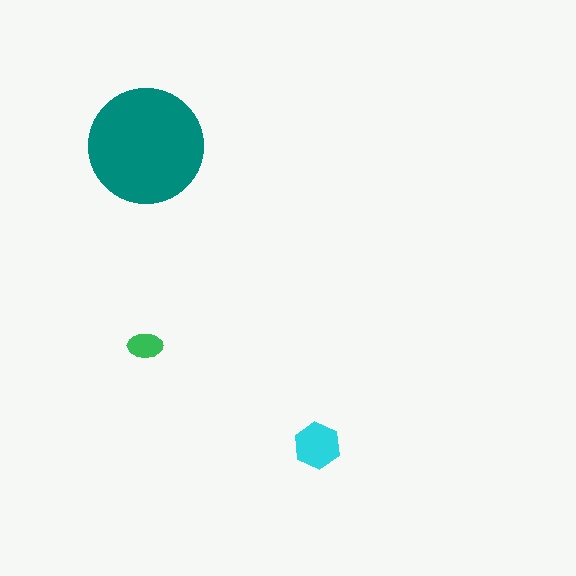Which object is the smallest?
The green ellipse.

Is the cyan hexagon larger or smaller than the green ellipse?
Larger.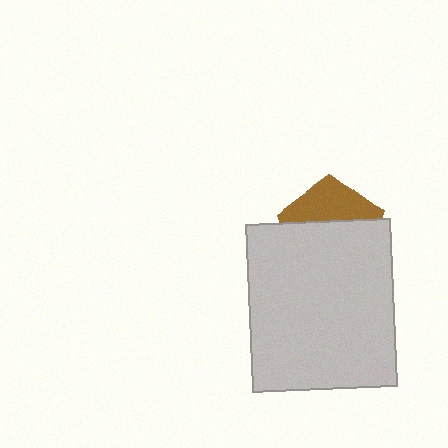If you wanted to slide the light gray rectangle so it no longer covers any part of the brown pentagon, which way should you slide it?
Slide it down — that is the most direct way to separate the two shapes.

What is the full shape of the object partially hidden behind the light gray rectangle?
The partially hidden object is a brown pentagon.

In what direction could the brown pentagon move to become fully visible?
The brown pentagon could move up. That would shift it out from behind the light gray rectangle entirely.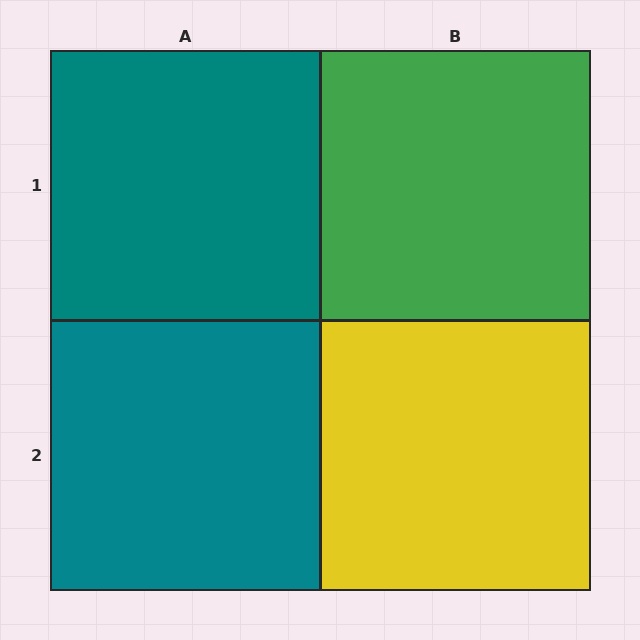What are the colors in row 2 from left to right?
Teal, yellow.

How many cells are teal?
2 cells are teal.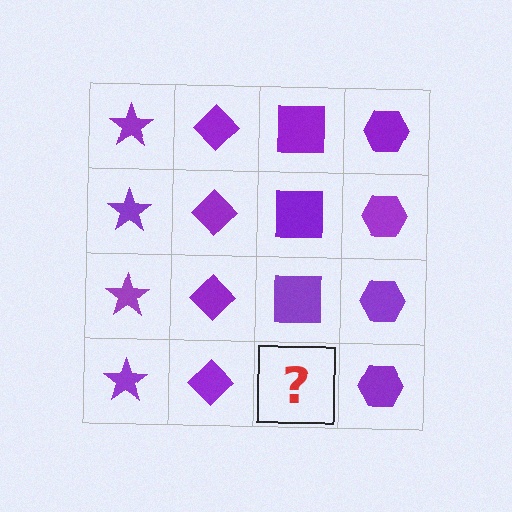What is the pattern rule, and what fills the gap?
The rule is that each column has a consistent shape. The gap should be filled with a purple square.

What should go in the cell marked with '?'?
The missing cell should contain a purple square.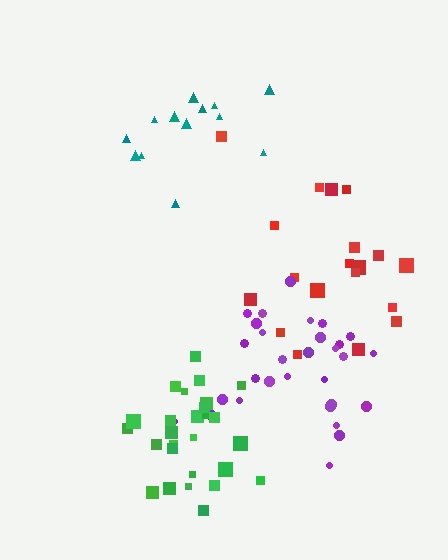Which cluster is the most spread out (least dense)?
Red.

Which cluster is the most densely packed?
Green.